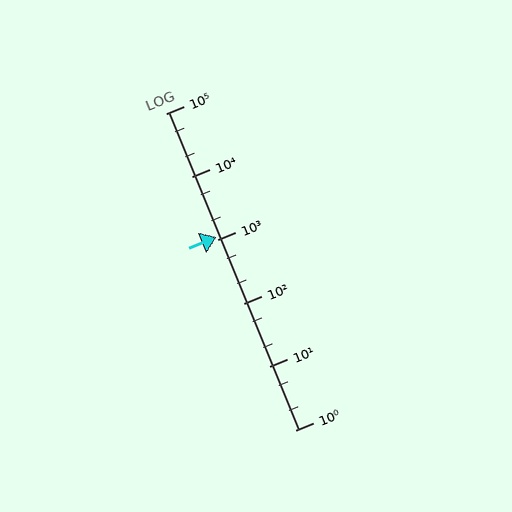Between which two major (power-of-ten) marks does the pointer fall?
The pointer is between 1000 and 10000.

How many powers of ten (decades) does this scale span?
The scale spans 5 decades, from 1 to 100000.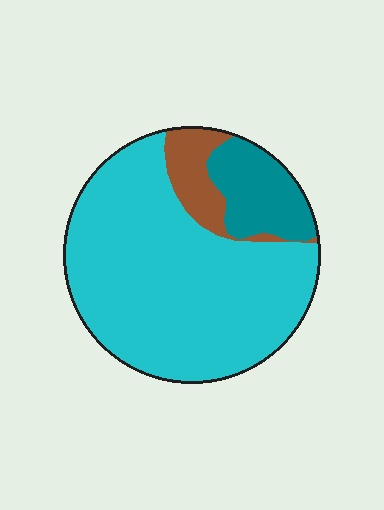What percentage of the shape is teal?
Teal takes up about one sixth (1/6) of the shape.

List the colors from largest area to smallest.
From largest to smallest: cyan, teal, brown.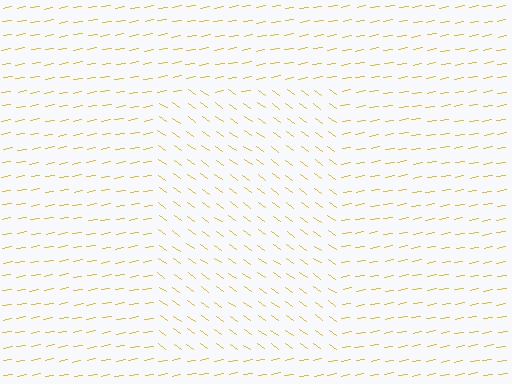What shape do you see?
I see a rectangle.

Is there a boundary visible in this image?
Yes, there is a texture boundary formed by a change in line orientation.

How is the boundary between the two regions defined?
The boundary is defined purely by a change in line orientation (approximately 45 degrees difference). All lines are the same color and thickness.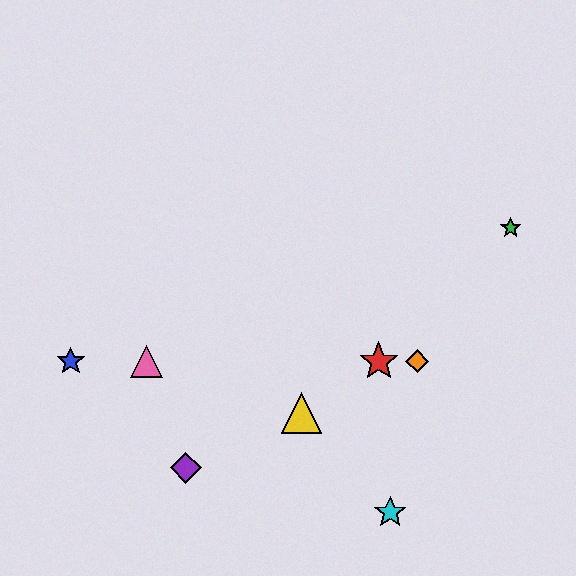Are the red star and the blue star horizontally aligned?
Yes, both are at y≈361.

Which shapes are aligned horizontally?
The red star, the blue star, the orange diamond, the pink triangle are aligned horizontally.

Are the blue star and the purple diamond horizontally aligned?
No, the blue star is at y≈361 and the purple diamond is at y≈468.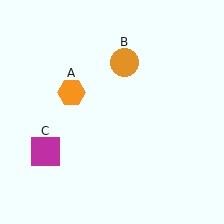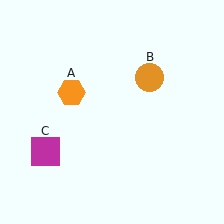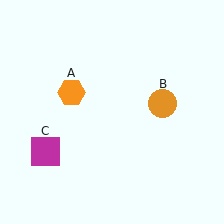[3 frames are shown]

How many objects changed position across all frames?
1 object changed position: orange circle (object B).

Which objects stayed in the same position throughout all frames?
Orange hexagon (object A) and magenta square (object C) remained stationary.